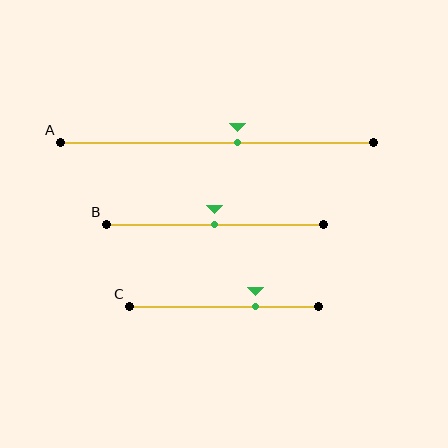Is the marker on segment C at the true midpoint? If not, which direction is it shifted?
No, the marker on segment C is shifted to the right by about 17% of the segment length.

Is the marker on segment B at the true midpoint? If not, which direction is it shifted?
Yes, the marker on segment B is at the true midpoint.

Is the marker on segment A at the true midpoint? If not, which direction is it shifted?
No, the marker on segment A is shifted to the right by about 7% of the segment length.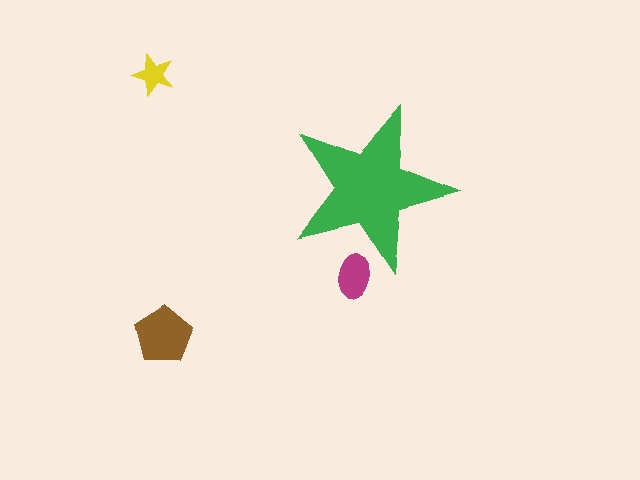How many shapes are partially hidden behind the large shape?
1 shape is partially hidden.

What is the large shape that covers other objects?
A green star.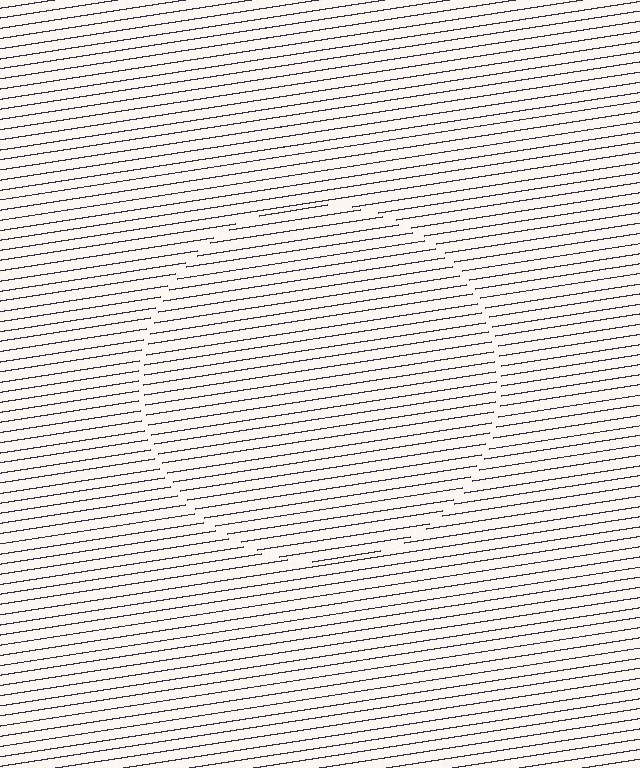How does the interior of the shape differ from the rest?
The interior of the shape contains the same grating, shifted by half a period — the contour is defined by the phase discontinuity where line-ends from the inner and outer gratings abut.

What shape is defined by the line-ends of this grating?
An illusory circle. The interior of the shape contains the same grating, shifted by half a period — the contour is defined by the phase discontinuity where line-ends from the inner and outer gratings abut.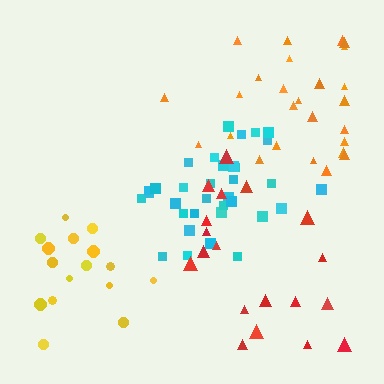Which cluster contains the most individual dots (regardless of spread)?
Cyan (34).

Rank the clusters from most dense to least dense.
cyan, orange, yellow, red.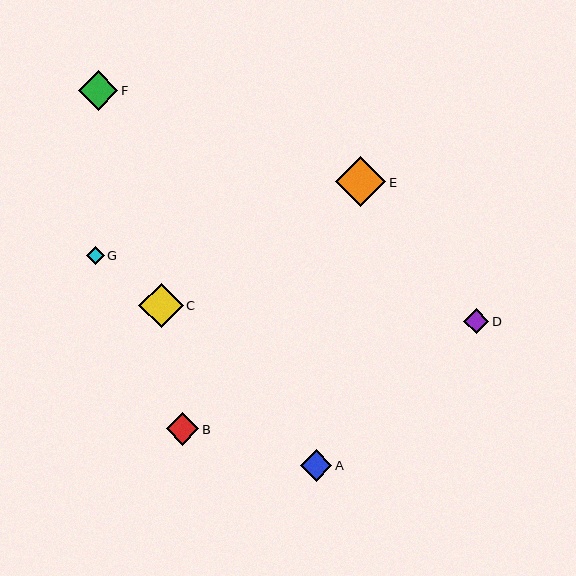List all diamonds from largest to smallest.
From largest to smallest: E, C, F, B, A, D, G.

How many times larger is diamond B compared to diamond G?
Diamond B is approximately 1.8 times the size of diamond G.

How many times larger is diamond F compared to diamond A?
Diamond F is approximately 1.3 times the size of diamond A.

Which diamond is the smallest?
Diamond G is the smallest with a size of approximately 18 pixels.